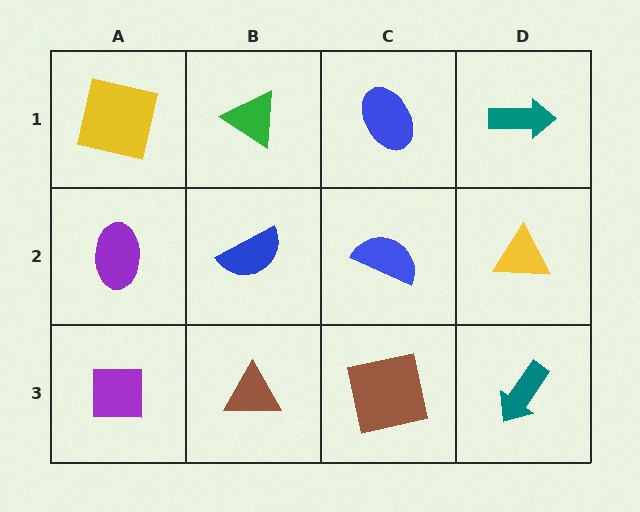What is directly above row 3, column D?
A yellow triangle.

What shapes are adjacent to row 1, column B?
A blue semicircle (row 2, column B), a yellow square (row 1, column A), a blue ellipse (row 1, column C).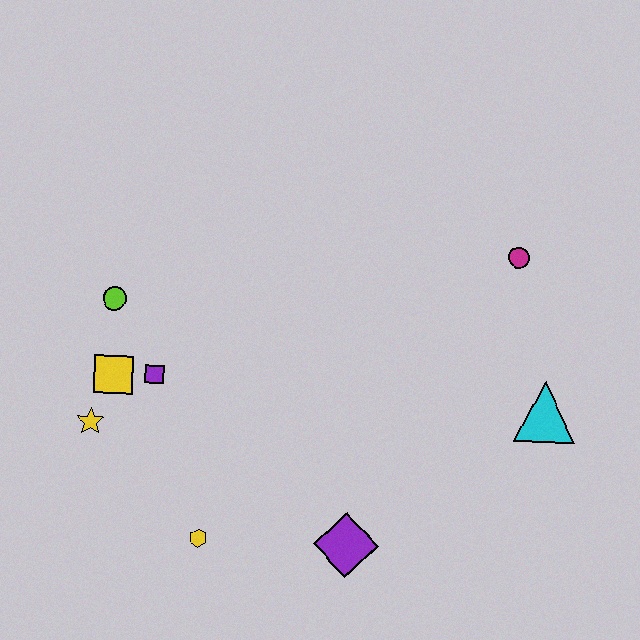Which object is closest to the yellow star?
The yellow square is closest to the yellow star.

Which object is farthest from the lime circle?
The cyan triangle is farthest from the lime circle.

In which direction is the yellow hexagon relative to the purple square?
The yellow hexagon is below the purple square.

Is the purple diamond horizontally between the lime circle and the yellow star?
No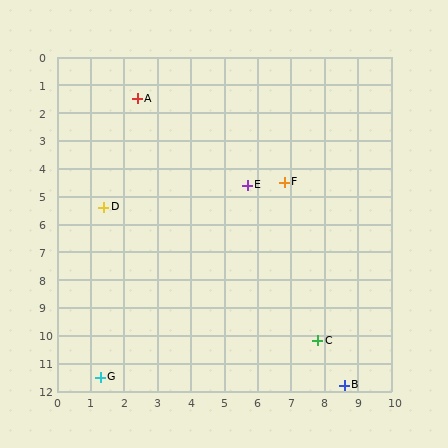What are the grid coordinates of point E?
Point E is at approximately (5.7, 4.6).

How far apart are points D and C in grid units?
Points D and C are about 8.0 grid units apart.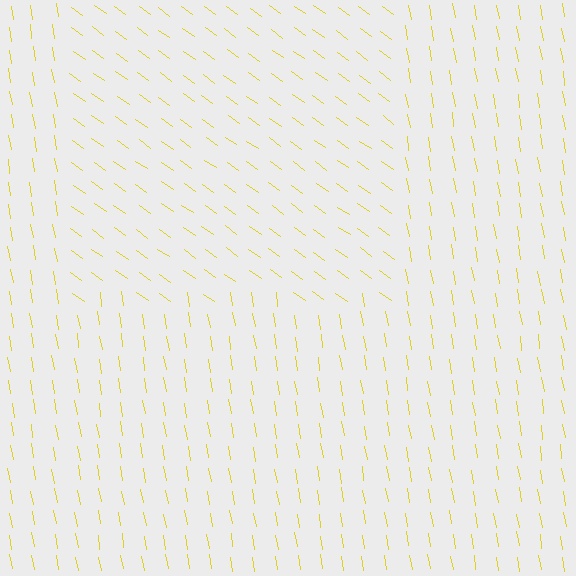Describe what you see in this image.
The image is filled with small yellow line segments. A rectangle region in the image has lines oriented differently from the surrounding lines, creating a visible texture boundary.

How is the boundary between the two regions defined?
The boundary is defined purely by a change in line orientation (approximately 45 degrees difference). All lines are the same color and thickness.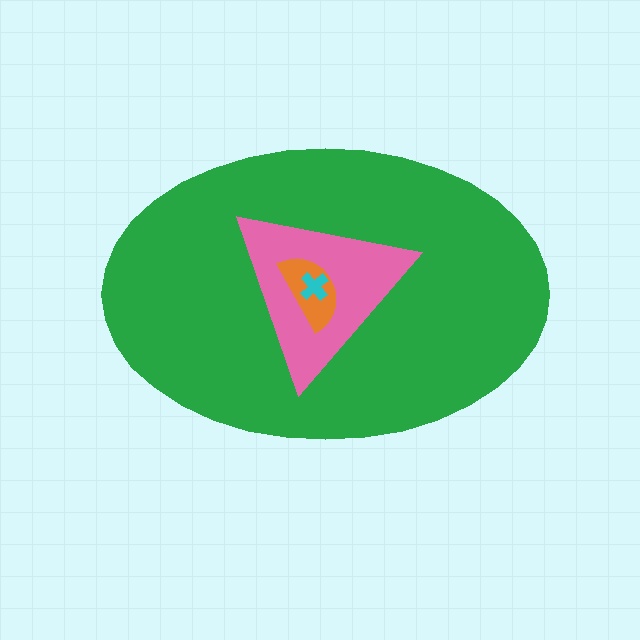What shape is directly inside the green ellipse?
The pink triangle.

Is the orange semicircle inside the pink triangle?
Yes.